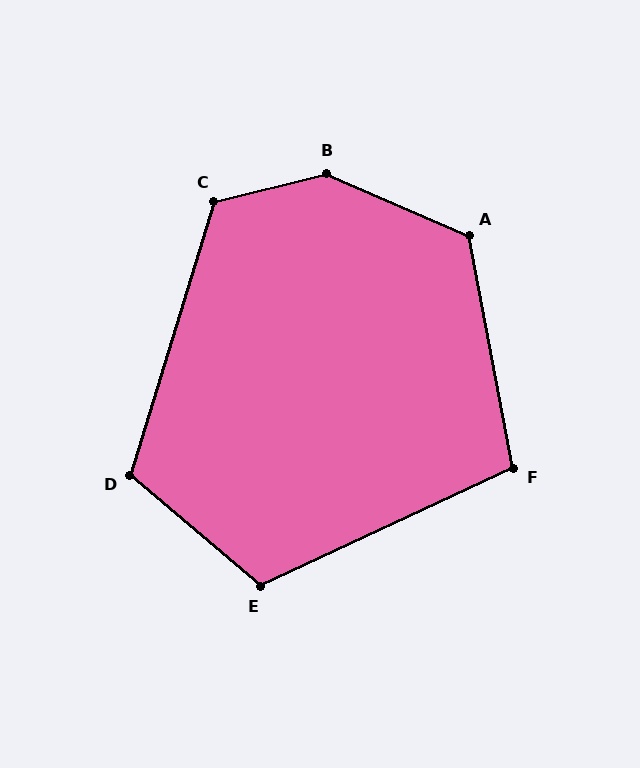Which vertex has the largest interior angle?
B, at approximately 142 degrees.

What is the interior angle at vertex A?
Approximately 124 degrees (obtuse).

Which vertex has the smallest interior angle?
F, at approximately 104 degrees.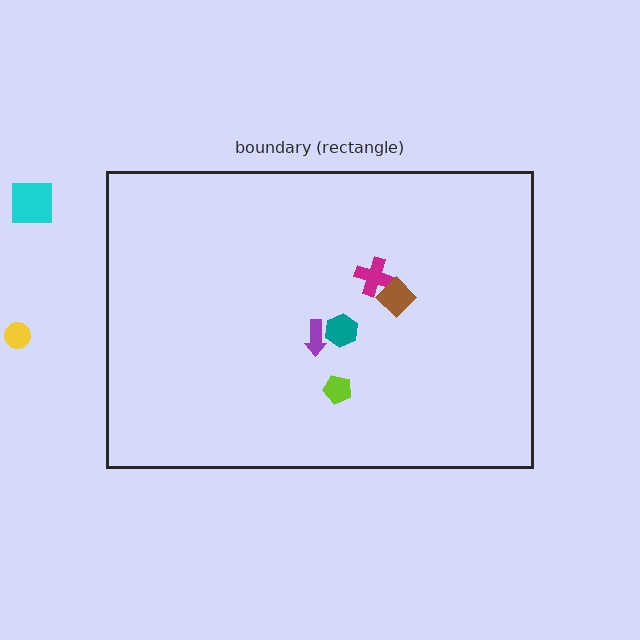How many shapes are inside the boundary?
5 inside, 2 outside.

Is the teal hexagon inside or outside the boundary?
Inside.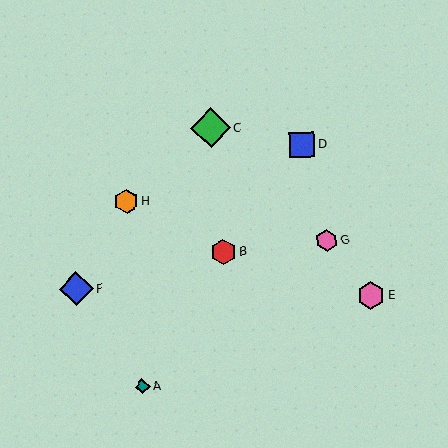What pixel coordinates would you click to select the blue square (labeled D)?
Click at (302, 145) to select the blue square D.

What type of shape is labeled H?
Shape H is an orange hexagon.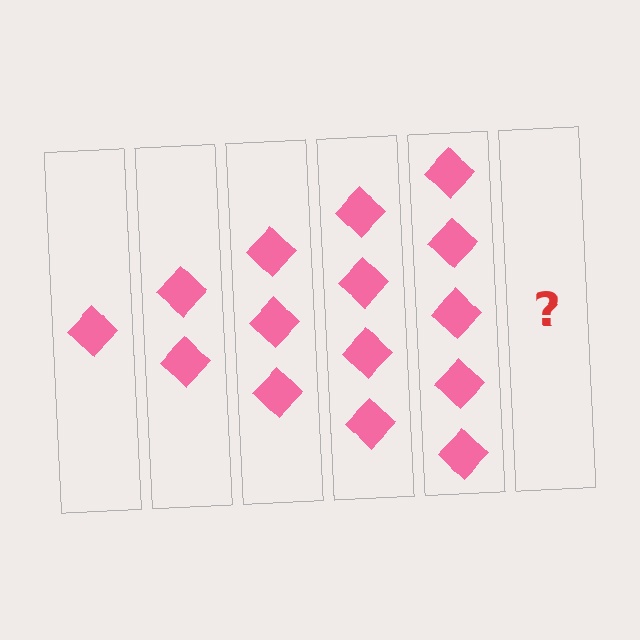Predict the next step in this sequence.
The next step is 6 diamonds.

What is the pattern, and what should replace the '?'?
The pattern is that each step adds one more diamond. The '?' should be 6 diamonds.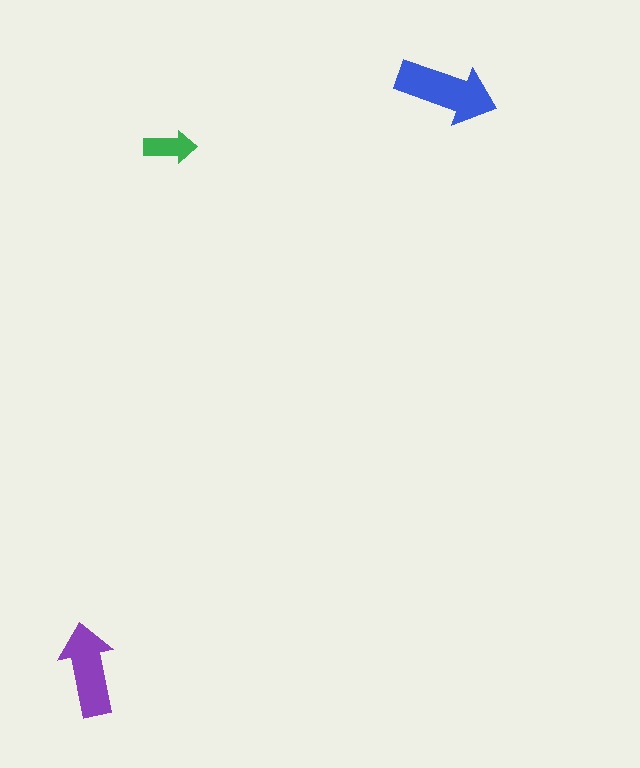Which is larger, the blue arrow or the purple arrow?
The blue one.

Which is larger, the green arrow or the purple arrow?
The purple one.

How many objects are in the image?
There are 3 objects in the image.